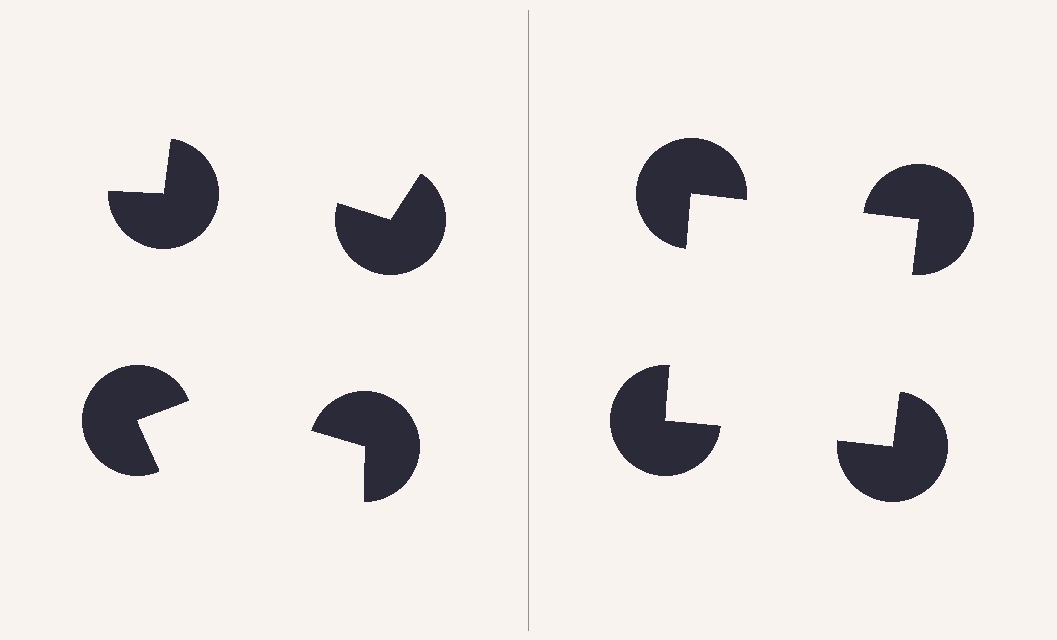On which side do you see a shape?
An illusory square appears on the right side. On the left side the wedge cuts are rotated, so no coherent shape forms.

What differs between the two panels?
The pac-man discs are positioned identically on both sides; only the wedge orientations differ. On the right they align to a square; on the left they are misaligned.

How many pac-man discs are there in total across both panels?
8 — 4 on each side.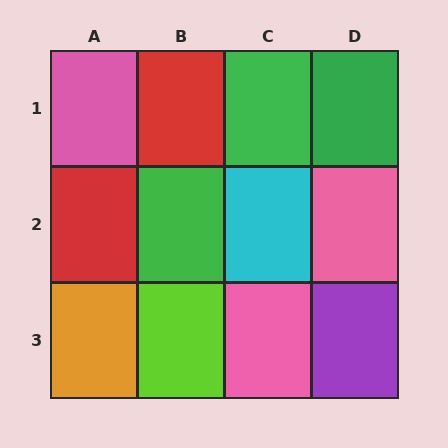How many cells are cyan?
1 cell is cyan.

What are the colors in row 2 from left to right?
Red, green, cyan, pink.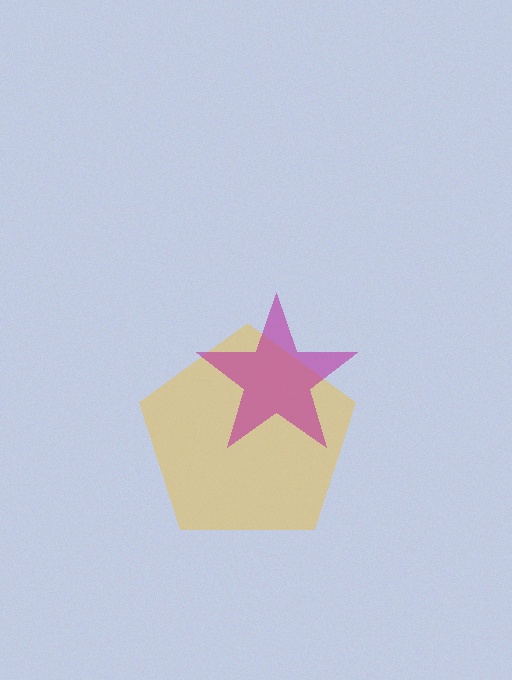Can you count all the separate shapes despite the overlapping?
Yes, there are 2 separate shapes.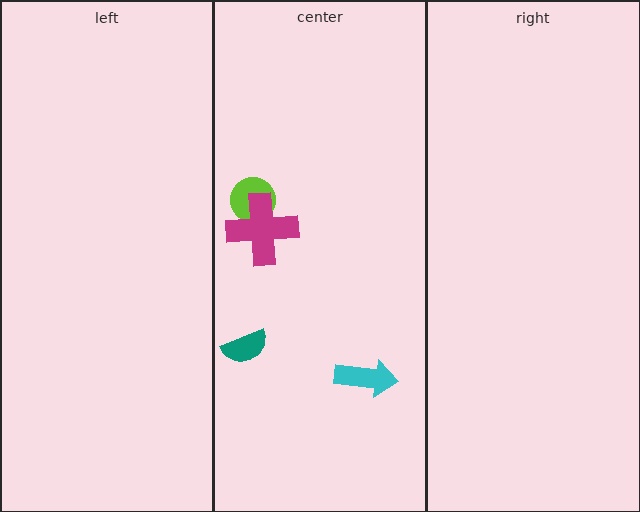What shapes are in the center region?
The lime circle, the teal semicircle, the cyan arrow, the magenta cross.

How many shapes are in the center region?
4.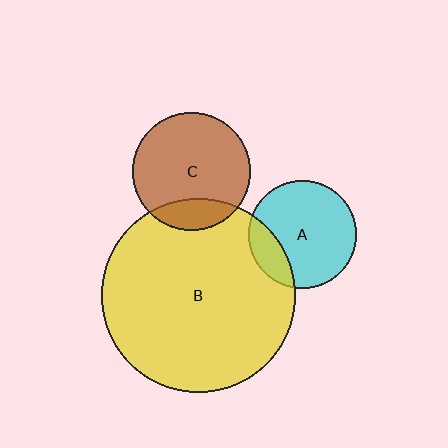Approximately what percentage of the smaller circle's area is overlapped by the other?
Approximately 20%.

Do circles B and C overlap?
Yes.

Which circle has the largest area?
Circle B (yellow).